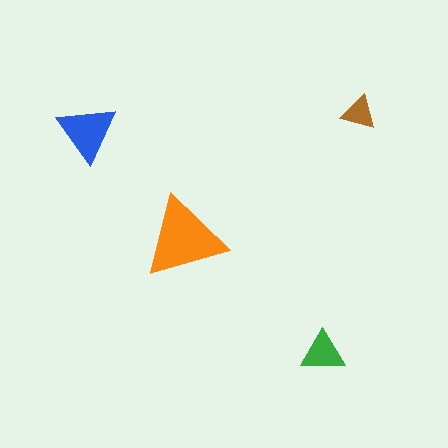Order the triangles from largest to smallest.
the orange one, the blue one, the green one, the brown one.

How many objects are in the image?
There are 4 objects in the image.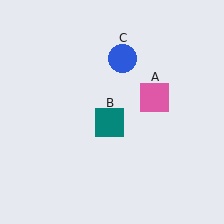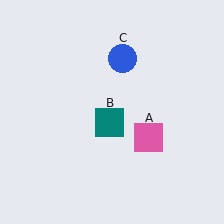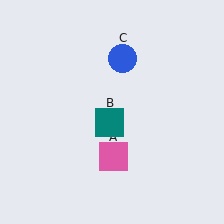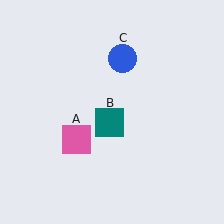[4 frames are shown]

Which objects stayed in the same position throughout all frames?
Teal square (object B) and blue circle (object C) remained stationary.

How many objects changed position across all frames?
1 object changed position: pink square (object A).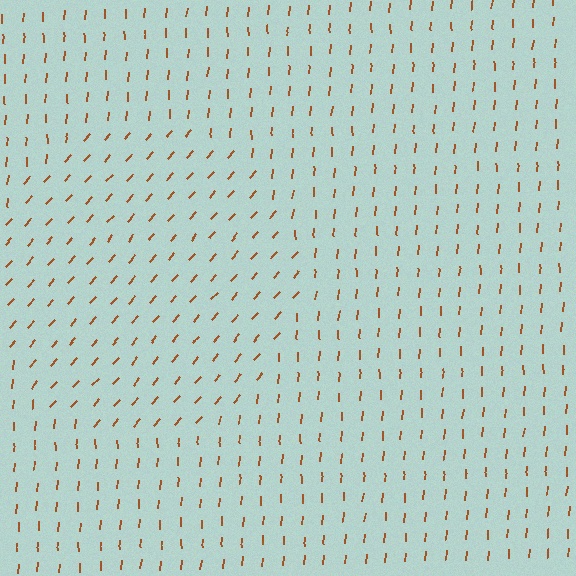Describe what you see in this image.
The image is filled with small brown line segments. A circle region in the image has lines oriented differently from the surrounding lines, creating a visible texture boundary.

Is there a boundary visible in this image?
Yes, there is a texture boundary formed by a change in line orientation.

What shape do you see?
I see a circle.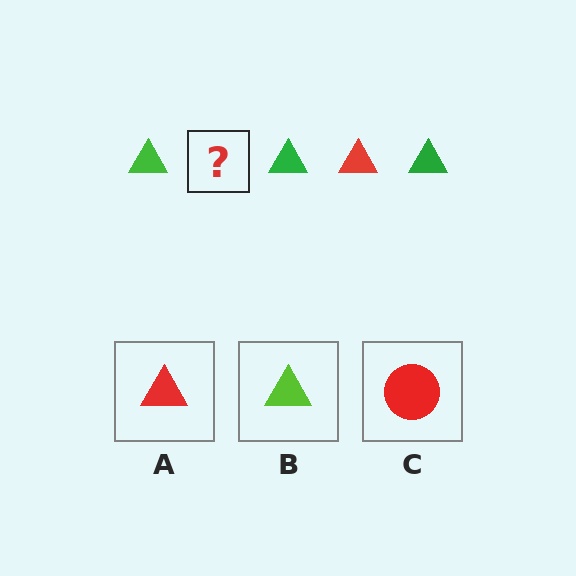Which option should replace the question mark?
Option A.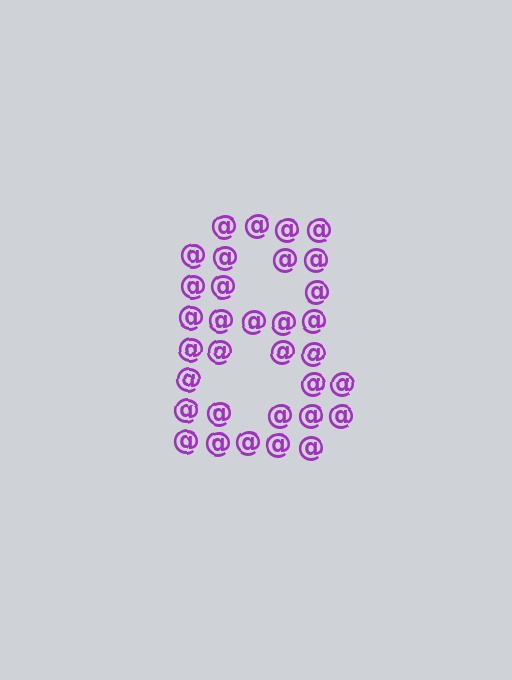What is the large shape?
The large shape is the digit 8.